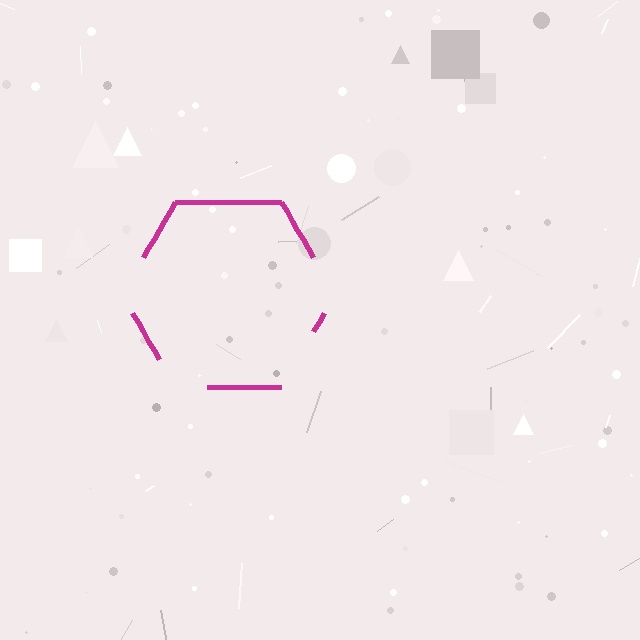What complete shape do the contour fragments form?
The contour fragments form a hexagon.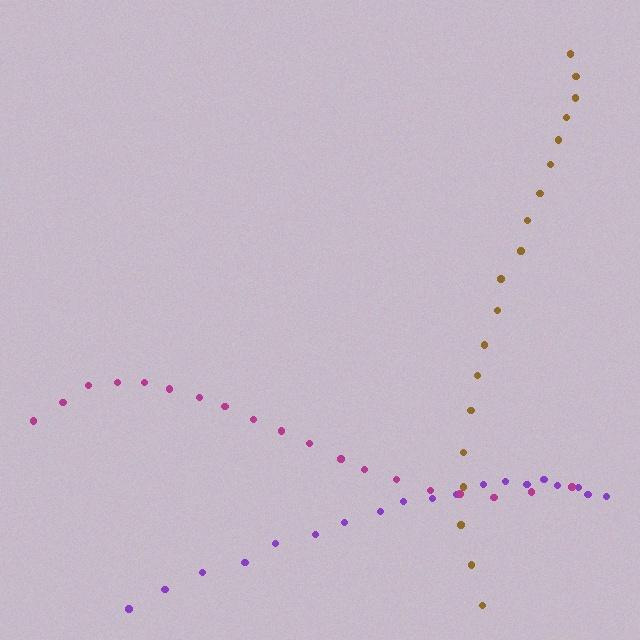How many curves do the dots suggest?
There are 3 distinct paths.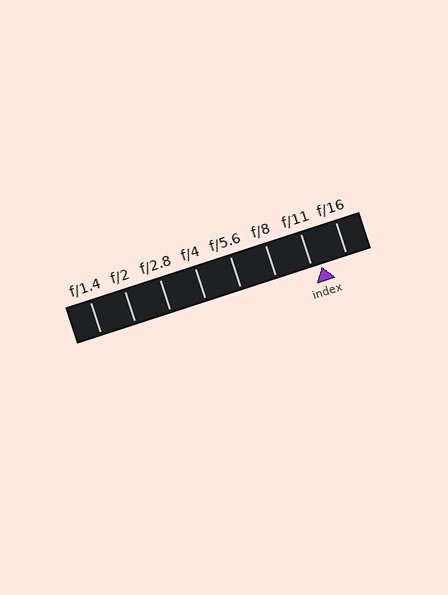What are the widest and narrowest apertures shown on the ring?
The widest aperture shown is f/1.4 and the narrowest is f/16.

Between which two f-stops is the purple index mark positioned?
The index mark is between f/11 and f/16.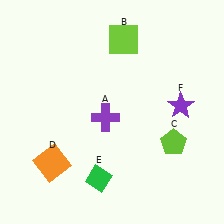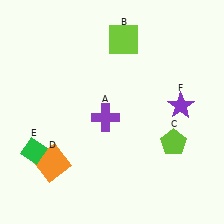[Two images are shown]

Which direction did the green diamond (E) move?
The green diamond (E) moved left.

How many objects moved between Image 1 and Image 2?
1 object moved between the two images.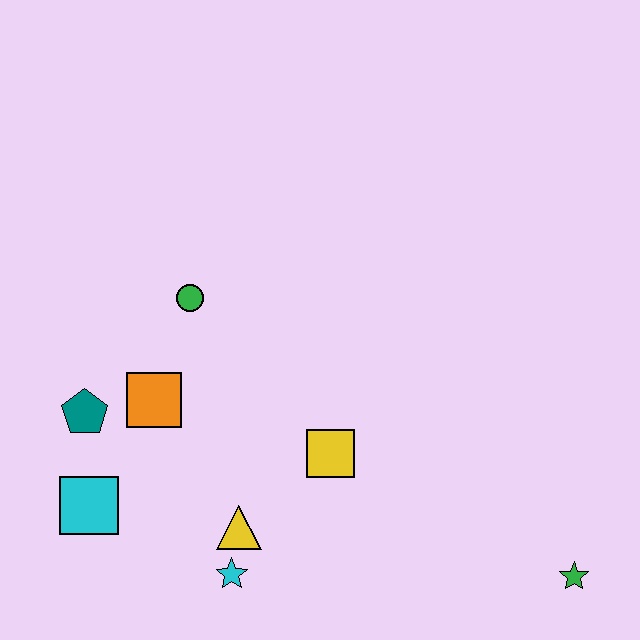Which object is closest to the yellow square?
The yellow triangle is closest to the yellow square.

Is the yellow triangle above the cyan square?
No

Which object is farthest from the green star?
The teal pentagon is farthest from the green star.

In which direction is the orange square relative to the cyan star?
The orange square is above the cyan star.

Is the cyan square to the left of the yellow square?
Yes